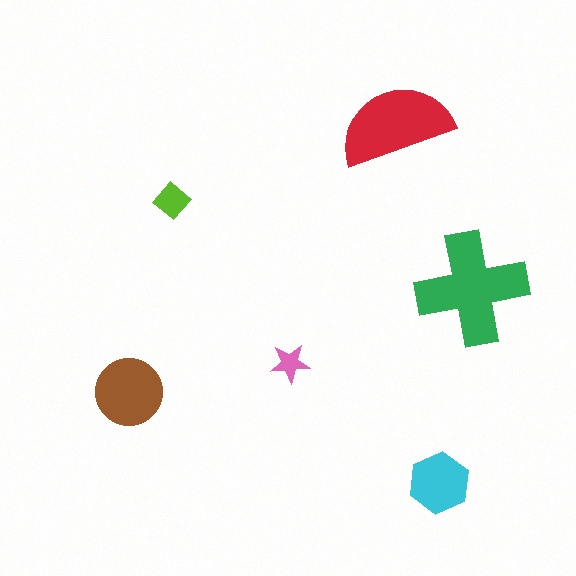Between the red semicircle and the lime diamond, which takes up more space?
The red semicircle.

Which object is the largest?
The green cross.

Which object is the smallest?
The pink star.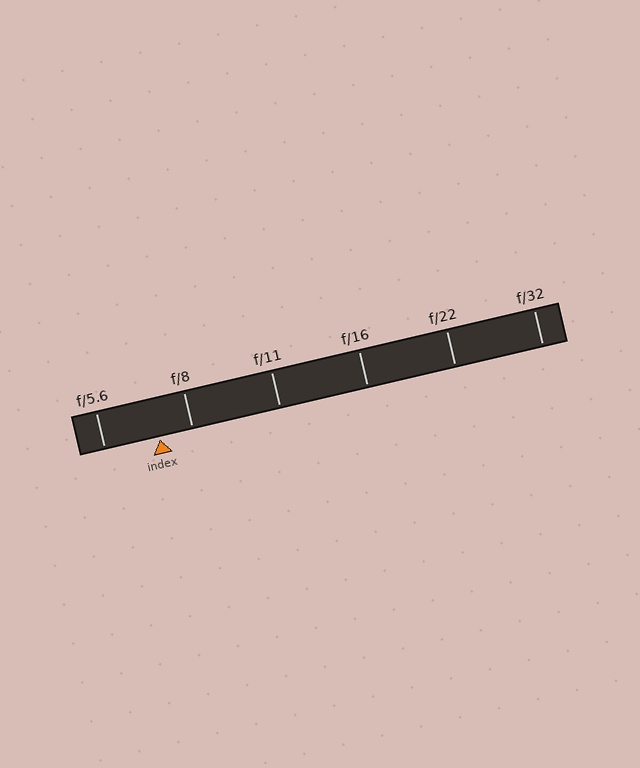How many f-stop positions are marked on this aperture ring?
There are 6 f-stop positions marked.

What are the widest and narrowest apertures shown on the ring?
The widest aperture shown is f/5.6 and the narrowest is f/32.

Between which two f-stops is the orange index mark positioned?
The index mark is between f/5.6 and f/8.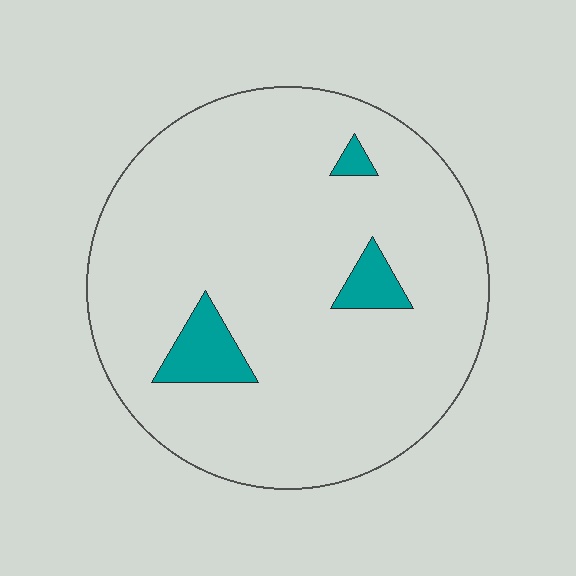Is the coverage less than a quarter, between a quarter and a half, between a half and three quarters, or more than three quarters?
Less than a quarter.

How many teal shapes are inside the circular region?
3.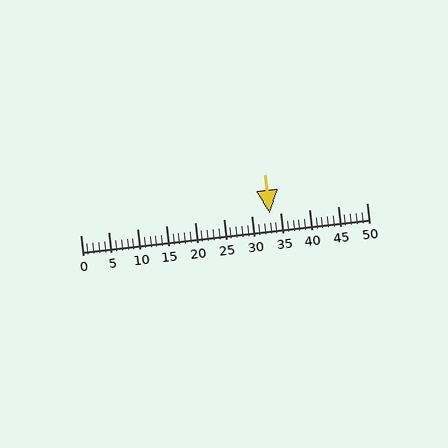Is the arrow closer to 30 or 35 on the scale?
The arrow is closer to 35.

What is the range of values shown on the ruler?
The ruler shows values from 0 to 50.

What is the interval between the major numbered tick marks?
The major tick marks are spaced 5 units apart.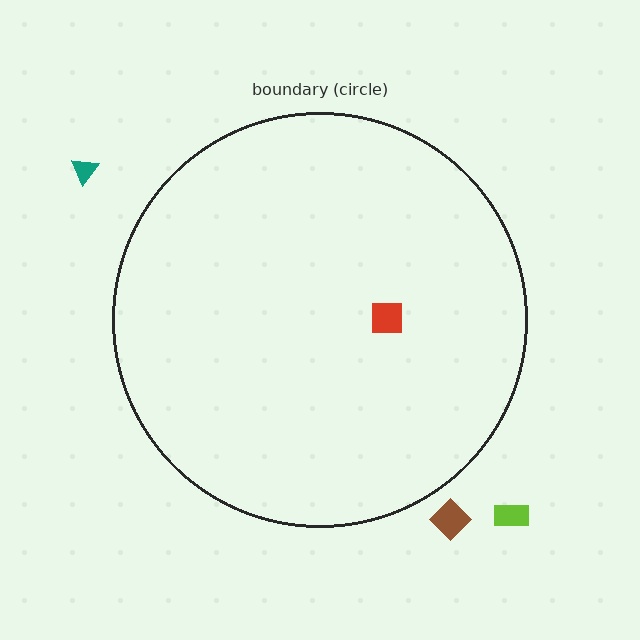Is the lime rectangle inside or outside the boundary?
Outside.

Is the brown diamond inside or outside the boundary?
Outside.